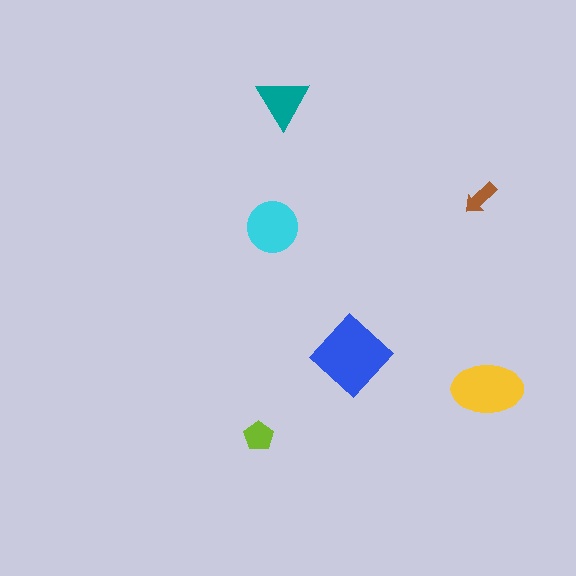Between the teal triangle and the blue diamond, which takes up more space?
The blue diamond.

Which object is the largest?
The blue diamond.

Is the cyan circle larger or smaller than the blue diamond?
Smaller.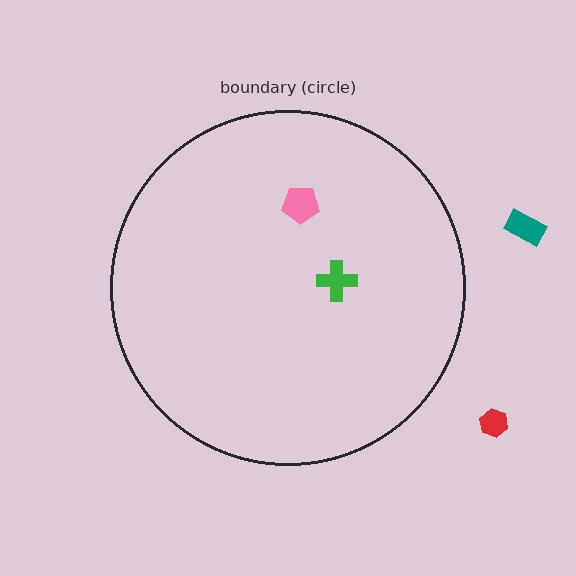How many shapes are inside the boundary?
2 inside, 2 outside.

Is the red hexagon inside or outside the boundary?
Outside.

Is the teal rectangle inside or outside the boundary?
Outside.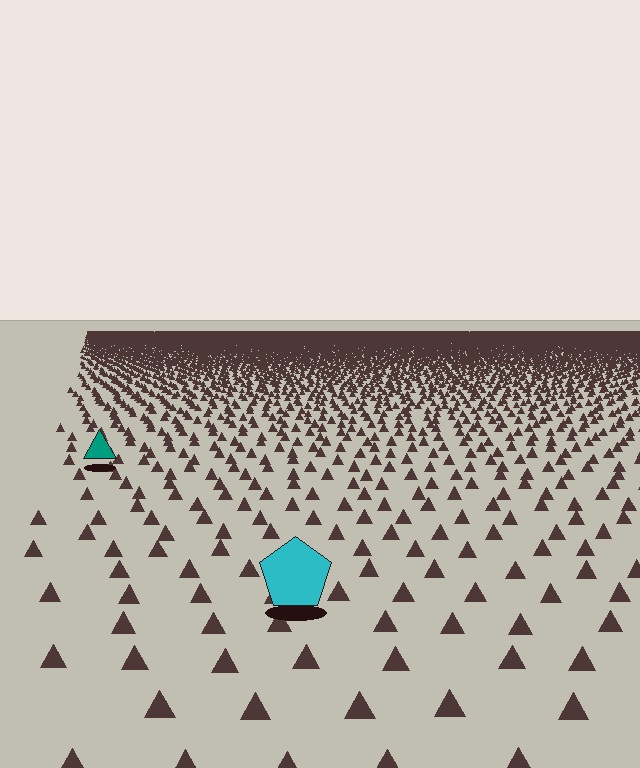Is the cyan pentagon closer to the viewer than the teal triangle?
Yes. The cyan pentagon is closer — you can tell from the texture gradient: the ground texture is coarser near it.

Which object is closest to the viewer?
The cyan pentagon is closest. The texture marks near it are larger and more spread out.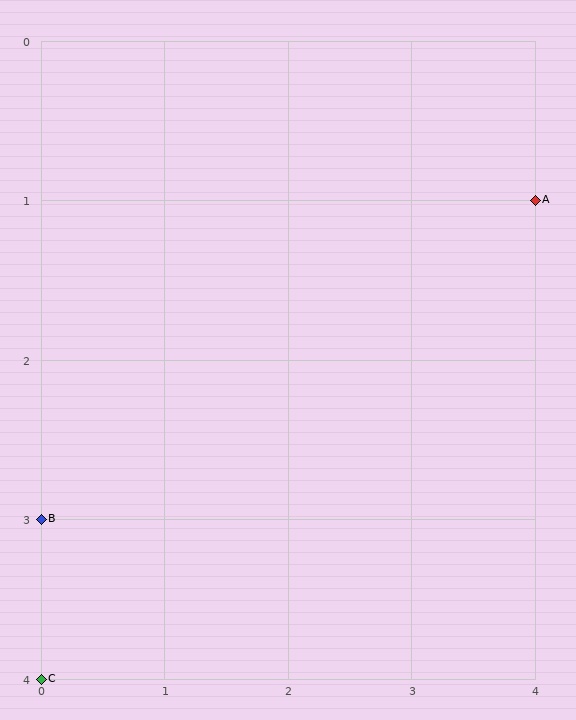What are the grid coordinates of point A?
Point A is at grid coordinates (4, 1).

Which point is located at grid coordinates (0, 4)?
Point C is at (0, 4).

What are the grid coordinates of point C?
Point C is at grid coordinates (0, 4).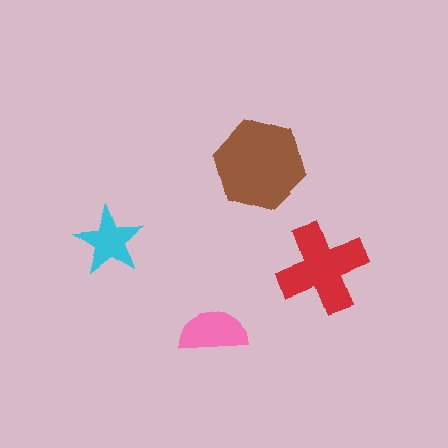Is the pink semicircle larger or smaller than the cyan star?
Larger.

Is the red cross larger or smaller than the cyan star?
Larger.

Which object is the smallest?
The cyan star.